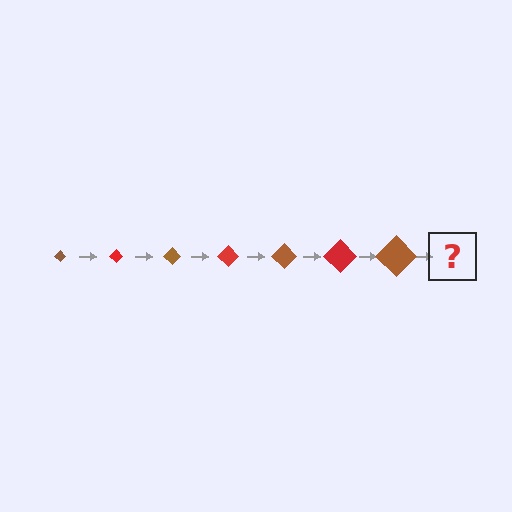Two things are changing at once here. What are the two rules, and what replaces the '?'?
The two rules are that the diamond grows larger each step and the color cycles through brown and red. The '?' should be a red diamond, larger than the previous one.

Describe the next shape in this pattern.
It should be a red diamond, larger than the previous one.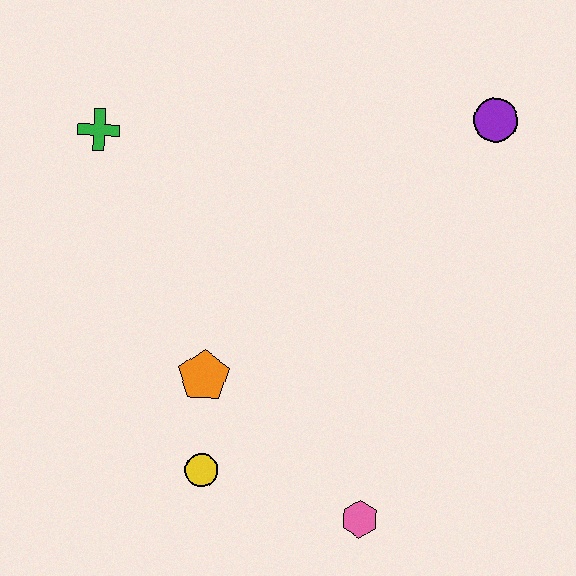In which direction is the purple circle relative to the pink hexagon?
The purple circle is above the pink hexagon.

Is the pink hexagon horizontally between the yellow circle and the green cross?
No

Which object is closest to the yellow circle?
The orange pentagon is closest to the yellow circle.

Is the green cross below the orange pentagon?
No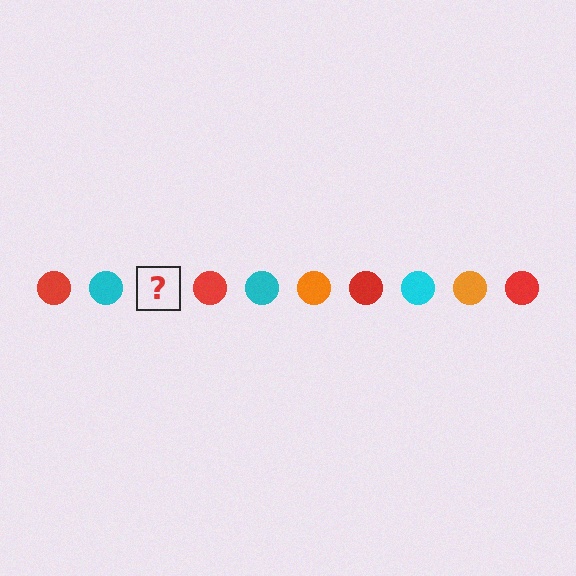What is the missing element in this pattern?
The missing element is an orange circle.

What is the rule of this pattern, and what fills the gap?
The rule is that the pattern cycles through red, cyan, orange circles. The gap should be filled with an orange circle.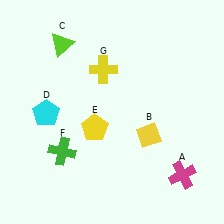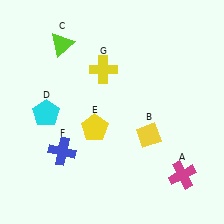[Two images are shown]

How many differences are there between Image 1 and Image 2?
There is 1 difference between the two images.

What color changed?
The cross (F) changed from green in Image 1 to blue in Image 2.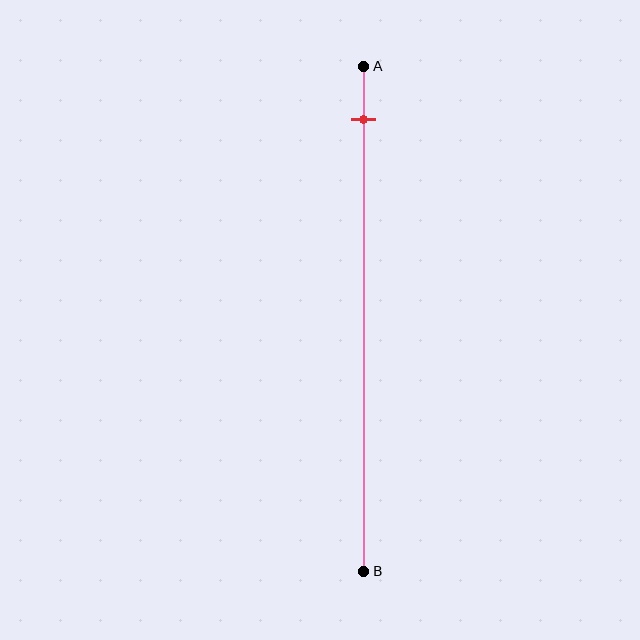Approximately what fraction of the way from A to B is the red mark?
The red mark is approximately 10% of the way from A to B.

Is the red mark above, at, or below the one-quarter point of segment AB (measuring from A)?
The red mark is above the one-quarter point of segment AB.